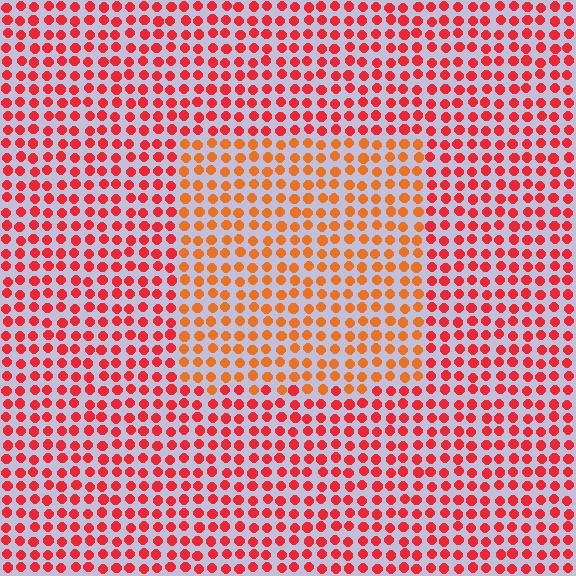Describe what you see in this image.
The image is filled with small red elements in a uniform arrangement. A rectangle-shaped region is visible where the elements are tinted to a slightly different hue, forming a subtle color boundary.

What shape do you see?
I see a rectangle.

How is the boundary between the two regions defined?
The boundary is defined purely by a slight shift in hue (about 29 degrees). Spacing, size, and orientation are identical on both sides.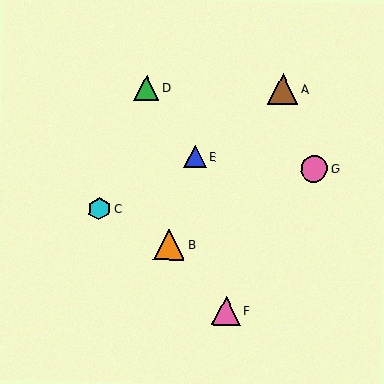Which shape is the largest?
The orange triangle (labeled B) is the largest.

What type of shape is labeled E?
Shape E is a blue triangle.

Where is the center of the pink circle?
The center of the pink circle is at (314, 169).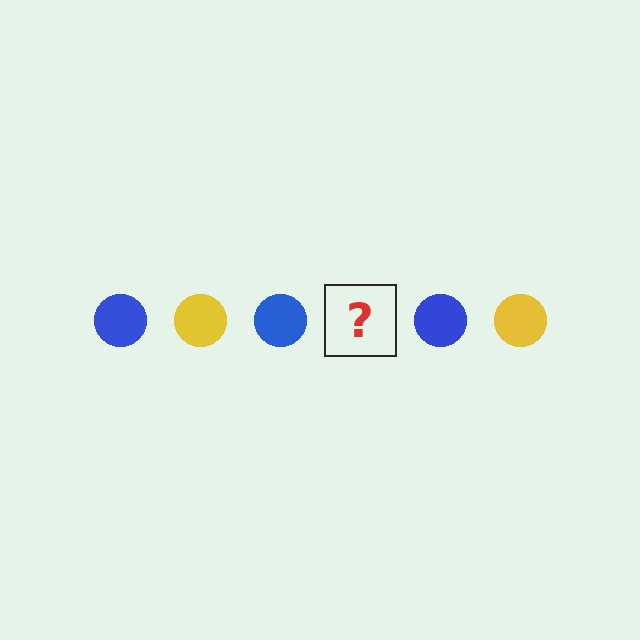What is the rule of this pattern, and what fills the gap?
The rule is that the pattern cycles through blue, yellow circles. The gap should be filled with a yellow circle.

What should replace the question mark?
The question mark should be replaced with a yellow circle.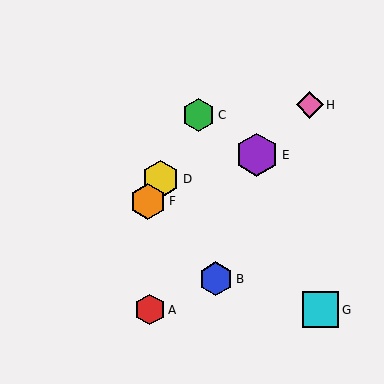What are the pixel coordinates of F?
Object F is at (148, 201).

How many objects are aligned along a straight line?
3 objects (C, D, F) are aligned along a straight line.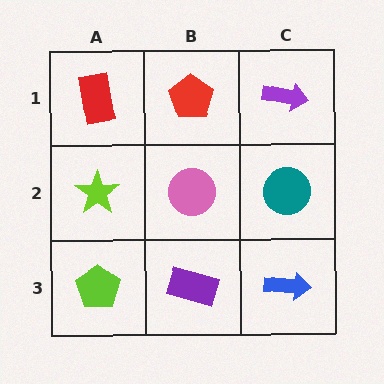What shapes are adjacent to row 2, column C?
A purple arrow (row 1, column C), a blue arrow (row 3, column C), a pink circle (row 2, column B).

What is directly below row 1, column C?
A teal circle.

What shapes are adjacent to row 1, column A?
A lime star (row 2, column A), a red pentagon (row 1, column B).